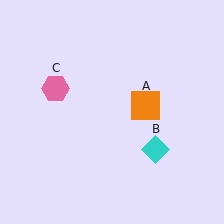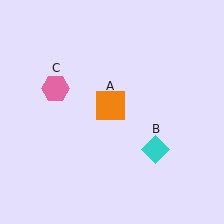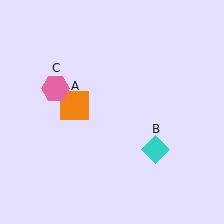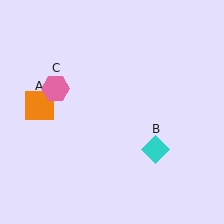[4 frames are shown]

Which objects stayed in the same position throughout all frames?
Cyan diamond (object B) and pink hexagon (object C) remained stationary.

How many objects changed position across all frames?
1 object changed position: orange square (object A).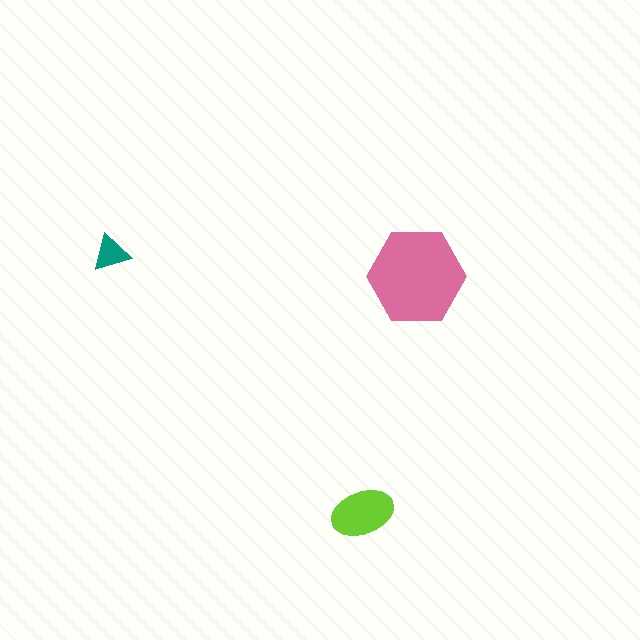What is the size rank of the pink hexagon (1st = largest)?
1st.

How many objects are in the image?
There are 3 objects in the image.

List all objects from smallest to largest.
The teal triangle, the lime ellipse, the pink hexagon.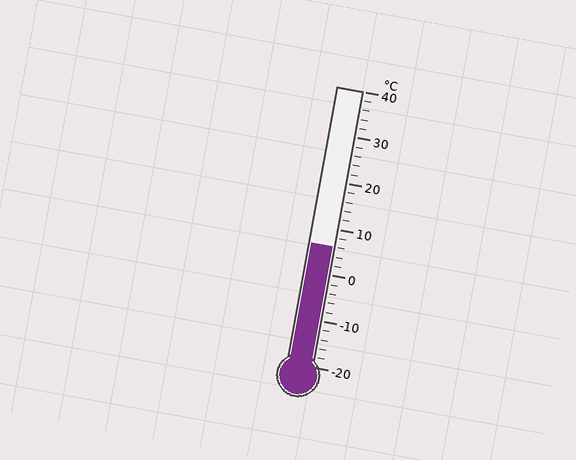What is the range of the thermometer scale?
The thermometer scale ranges from -20°C to 40°C.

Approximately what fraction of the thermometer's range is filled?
The thermometer is filled to approximately 45% of its range.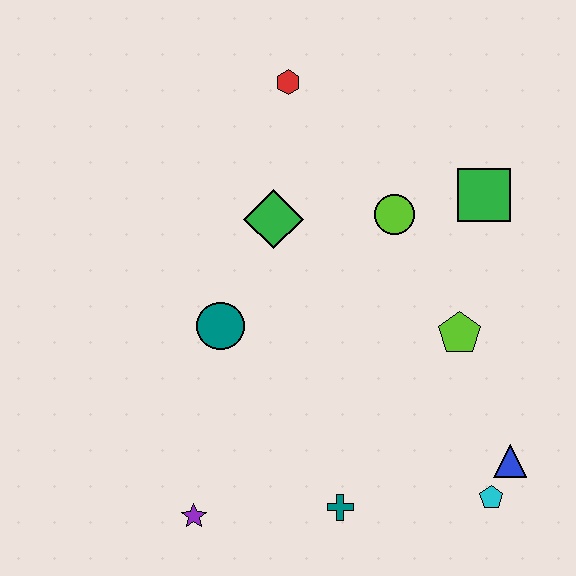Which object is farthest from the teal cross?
The red hexagon is farthest from the teal cross.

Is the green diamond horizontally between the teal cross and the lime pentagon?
No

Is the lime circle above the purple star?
Yes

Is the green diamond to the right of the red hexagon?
No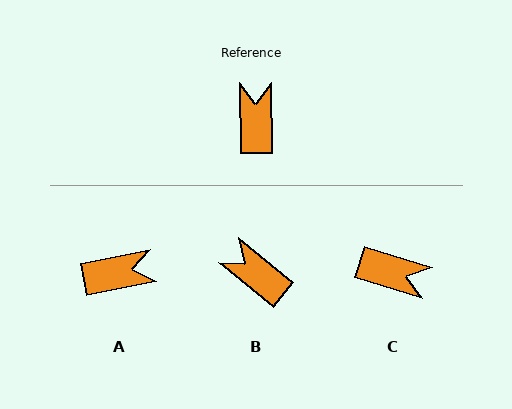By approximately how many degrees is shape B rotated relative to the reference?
Approximately 50 degrees counter-clockwise.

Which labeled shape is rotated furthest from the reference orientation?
C, about 108 degrees away.